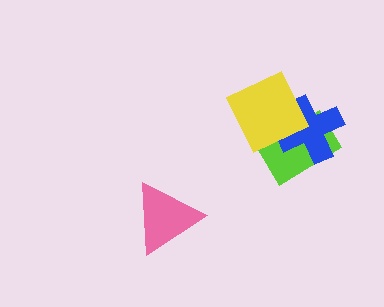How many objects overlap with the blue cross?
2 objects overlap with the blue cross.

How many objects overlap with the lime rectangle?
2 objects overlap with the lime rectangle.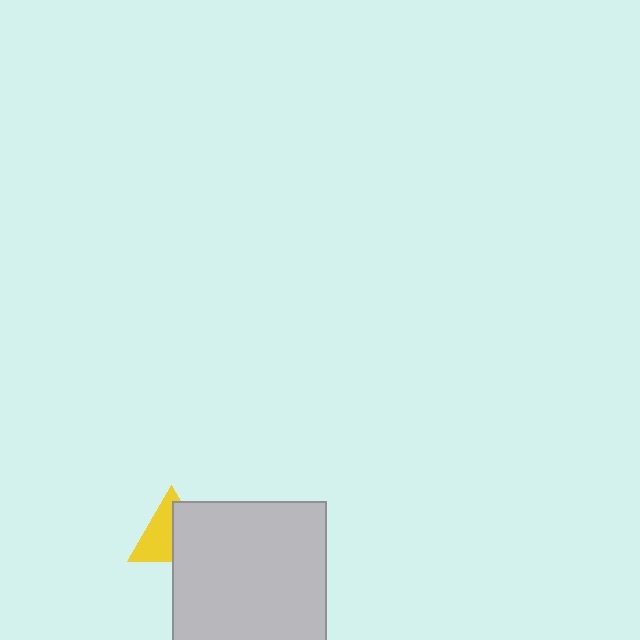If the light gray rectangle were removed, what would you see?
You would see the complete yellow triangle.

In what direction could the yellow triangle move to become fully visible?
The yellow triangle could move left. That would shift it out from behind the light gray rectangle entirely.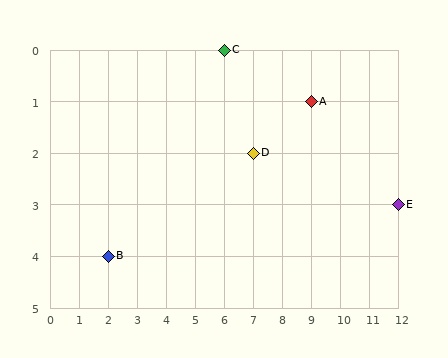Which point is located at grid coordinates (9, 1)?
Point A is at (9, 1).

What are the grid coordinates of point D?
Point D is at grid coordinates (7, 2).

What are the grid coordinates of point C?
Point C is at grid coordinates (6, 0).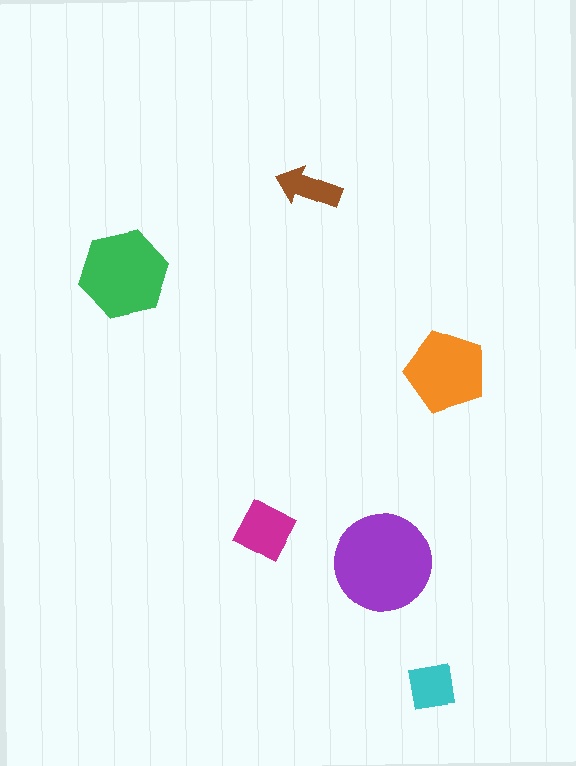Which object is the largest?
The purple circle.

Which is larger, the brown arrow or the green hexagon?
The green hexagon.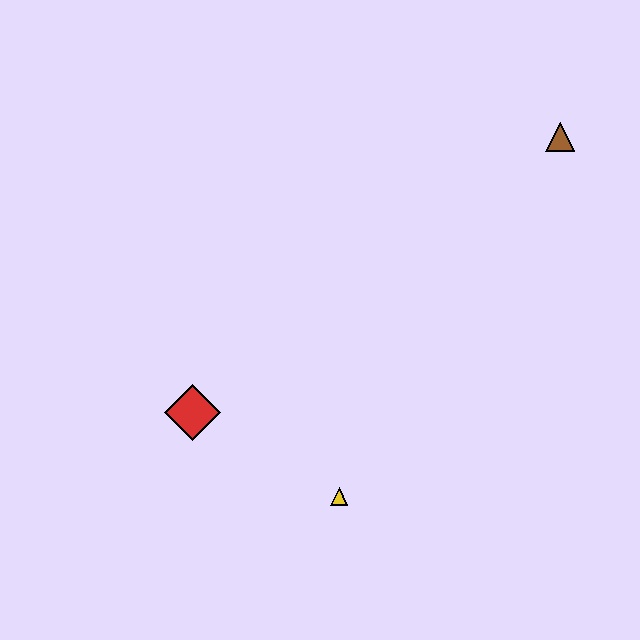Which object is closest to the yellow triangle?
The red diamond is closest to the yellow triangle.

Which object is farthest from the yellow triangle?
The brown triangle is farthest from the yellow triangle.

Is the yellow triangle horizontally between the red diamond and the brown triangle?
Yes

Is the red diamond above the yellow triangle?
Yes